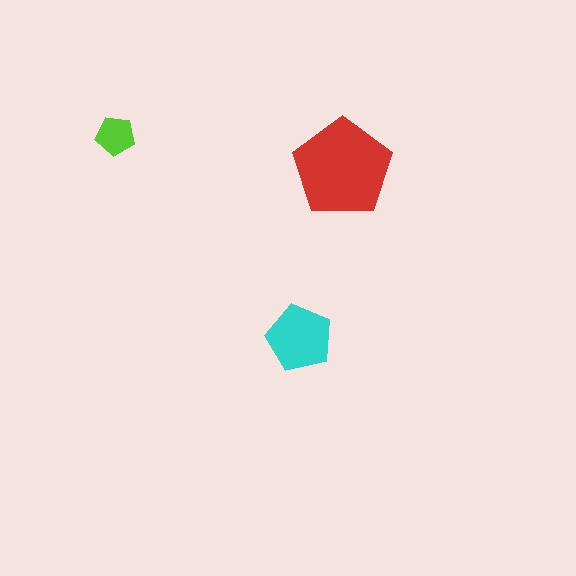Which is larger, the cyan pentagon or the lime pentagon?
The cyan one.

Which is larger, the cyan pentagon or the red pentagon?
The red one.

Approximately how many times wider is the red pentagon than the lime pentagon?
About 2.5 times wider.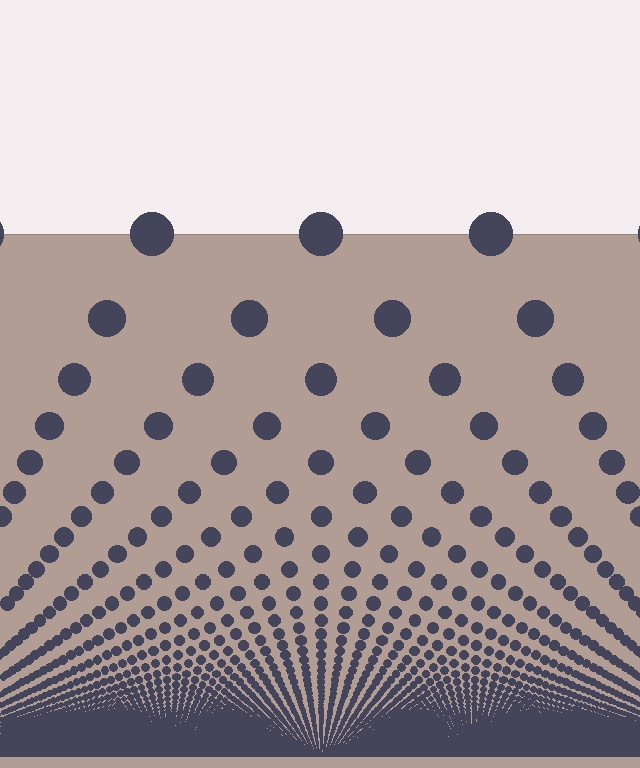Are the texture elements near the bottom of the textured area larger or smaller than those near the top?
Smaller. The gradient is inverted — elements near the bottom are smaller and denser.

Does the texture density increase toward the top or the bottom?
Density increases toward the bottom.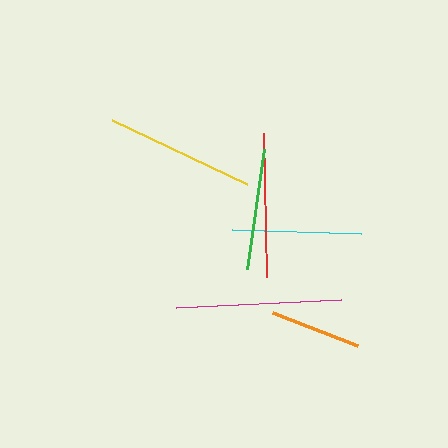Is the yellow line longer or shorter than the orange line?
The yellow line is longer than the orange line.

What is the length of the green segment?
The green segment is approximately 121 pixels long.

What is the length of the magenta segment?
The magenta segment is approximately 166 pixels long.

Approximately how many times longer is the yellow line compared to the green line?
The yellow line is approximately 1.2 times the length of the green line.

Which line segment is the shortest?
The orange line is the shortest at approximately 91 pixels.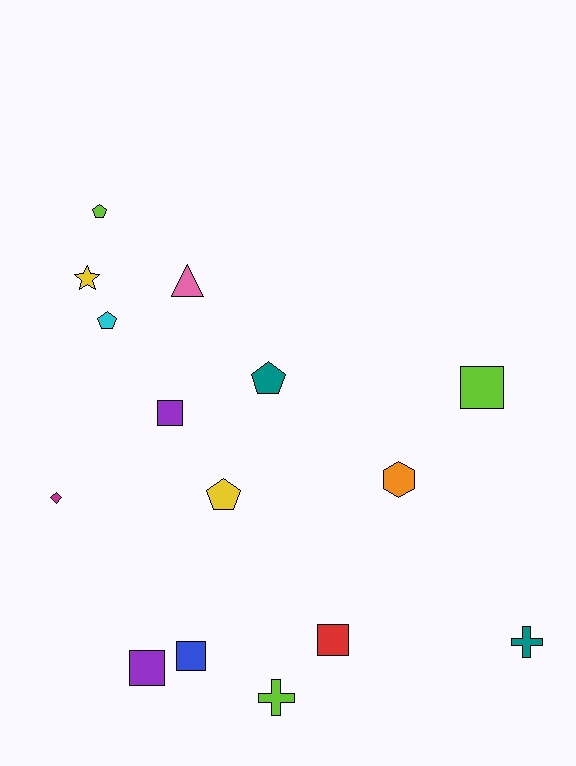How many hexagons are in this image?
There is 1 hexagon.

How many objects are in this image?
There are 15 objects.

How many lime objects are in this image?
There are 3 lime objects.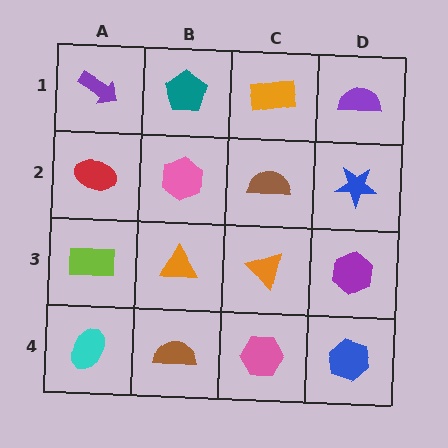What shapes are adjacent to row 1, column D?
A blue star (row 2, column D), an orange rectangle (row 1, column C).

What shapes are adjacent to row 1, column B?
A pink hexagon (row 2, column B), a purple arrow (row 1, column A), an orange rectangle (row 1, column C).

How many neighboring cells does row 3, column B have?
4.